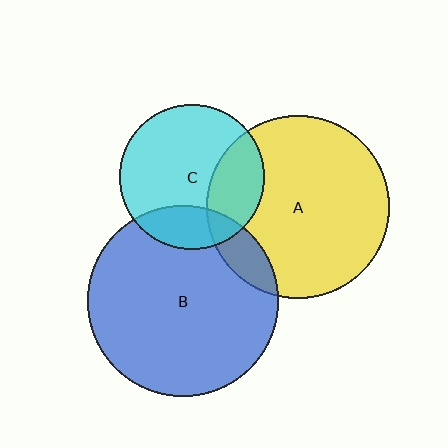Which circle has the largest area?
Circle B (blue).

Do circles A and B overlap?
Yes.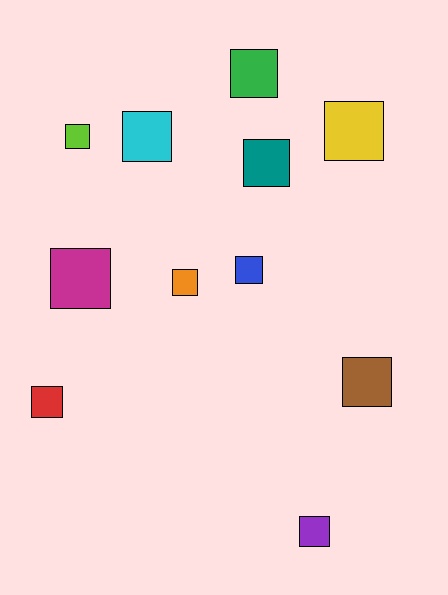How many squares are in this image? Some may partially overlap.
There are 11 squares.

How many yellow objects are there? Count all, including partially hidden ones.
There is 1 yellow object.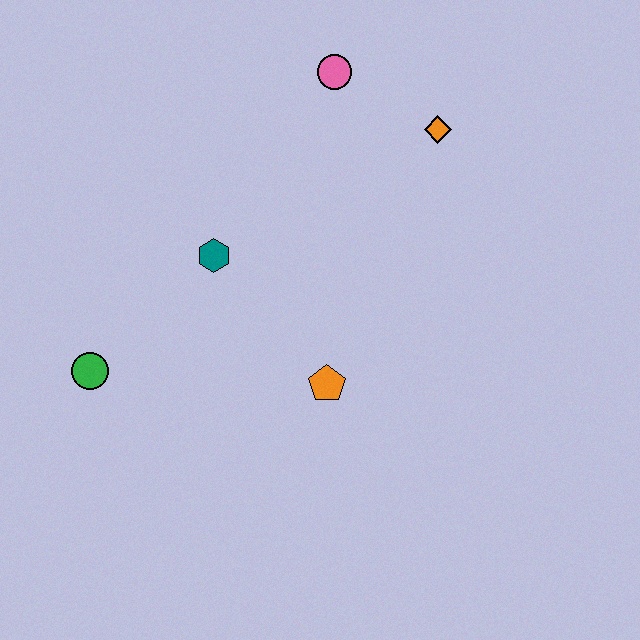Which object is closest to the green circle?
The teal hexagon is closest to the green circle.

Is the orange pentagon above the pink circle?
No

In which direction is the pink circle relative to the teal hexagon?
The pink circle is above the teal hexagon.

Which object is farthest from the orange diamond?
The green circle is farthest from the orange diamond.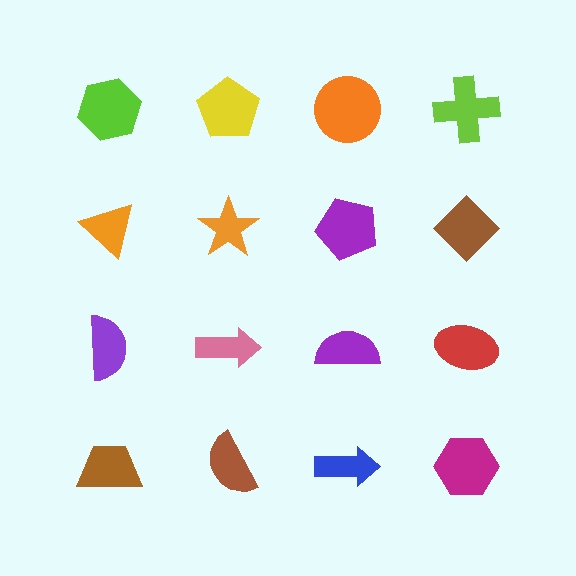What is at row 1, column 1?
A lime hexagon.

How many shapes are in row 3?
4 shapes.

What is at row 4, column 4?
A magenta hexagon.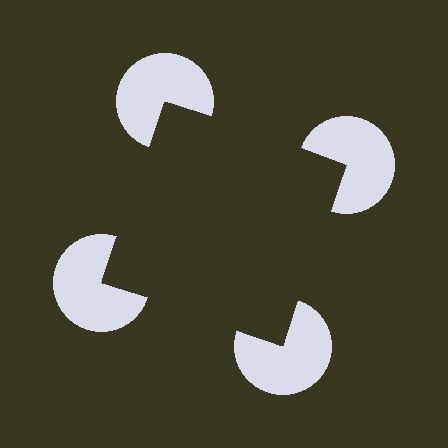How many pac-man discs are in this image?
There are 4 — one at each vertex of the illusory square.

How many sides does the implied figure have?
4 sides.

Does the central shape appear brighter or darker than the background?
It typically appears slightly darker than the background, even though no actual brightness change is drawn.